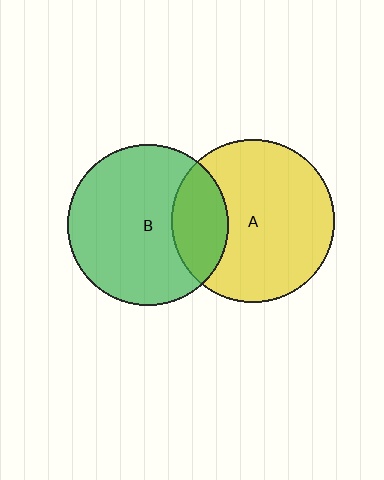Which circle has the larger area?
Circle A (yellow).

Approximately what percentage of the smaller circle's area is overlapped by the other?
Approximately 25%.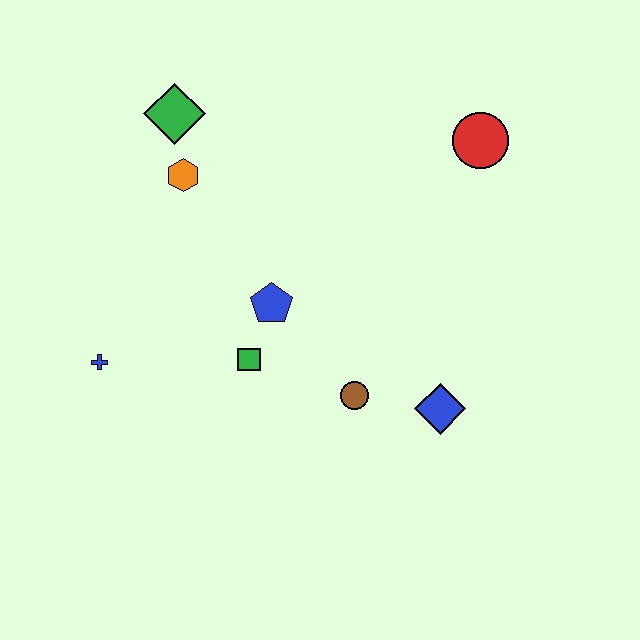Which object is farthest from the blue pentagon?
The red circle is farthest from the blue pentagon.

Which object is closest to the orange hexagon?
The green diamond is closest to the orange hexagon.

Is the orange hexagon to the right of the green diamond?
Yes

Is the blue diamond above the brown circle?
No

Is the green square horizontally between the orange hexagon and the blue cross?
No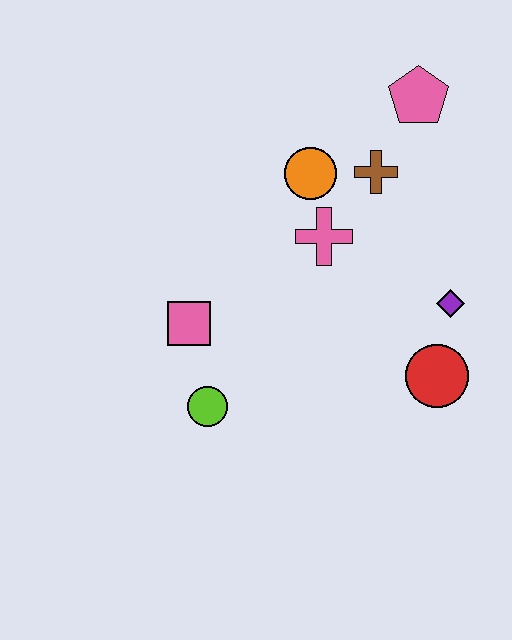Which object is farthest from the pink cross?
The lime circle is farthest from the pink cross.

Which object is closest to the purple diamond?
The red circle is closest to the purple diamond.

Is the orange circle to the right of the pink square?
Yes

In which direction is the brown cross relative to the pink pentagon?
The brown cross is below the pink pentagon.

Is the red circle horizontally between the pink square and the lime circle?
No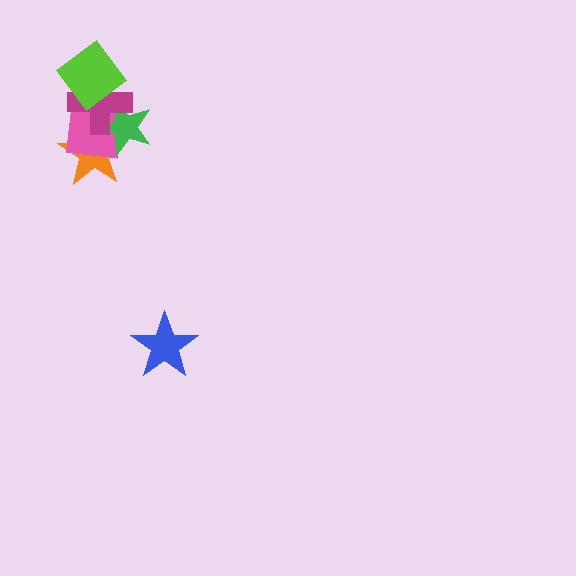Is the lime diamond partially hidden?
No, no other shape covers it.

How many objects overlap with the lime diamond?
2 objects overlap with the lime diamond.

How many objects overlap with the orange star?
3 objects overlap with the orange star.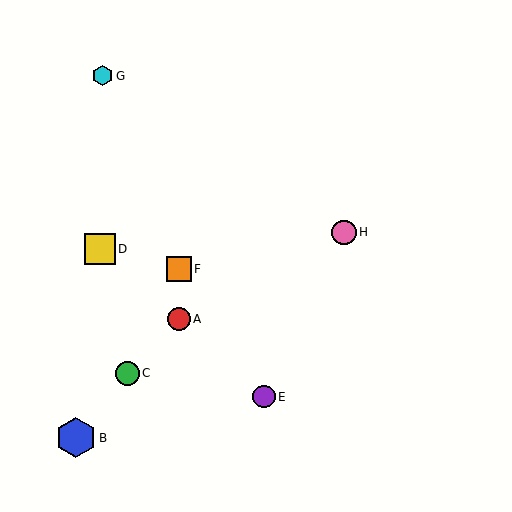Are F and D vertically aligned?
No, F is at x≈179 and D is at x≈100.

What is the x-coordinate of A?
Object A is at x≈179.